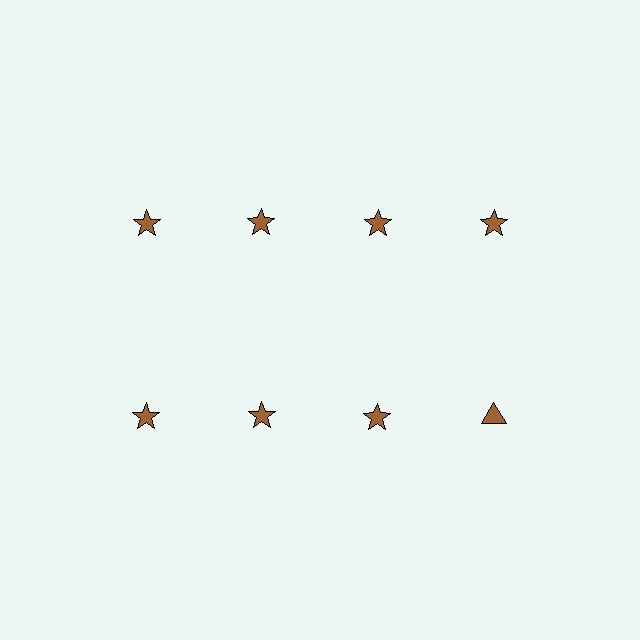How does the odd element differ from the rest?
It has a different shape: triangle instead of star.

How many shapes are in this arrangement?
There are 8 shapes arranged in a grid pattern.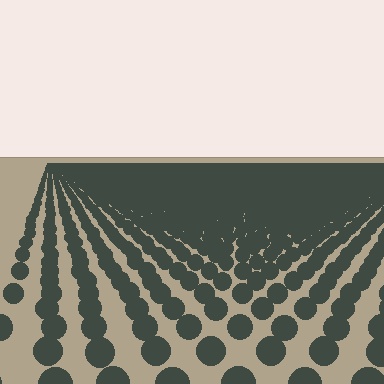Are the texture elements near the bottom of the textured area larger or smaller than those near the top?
Larger. Near the bottom, elements are closer to the viewer and appear at a bigger on-screen size.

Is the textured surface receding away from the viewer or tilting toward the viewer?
The surface is receding away from the viewer. Texture elements get smaller and denser toward the top.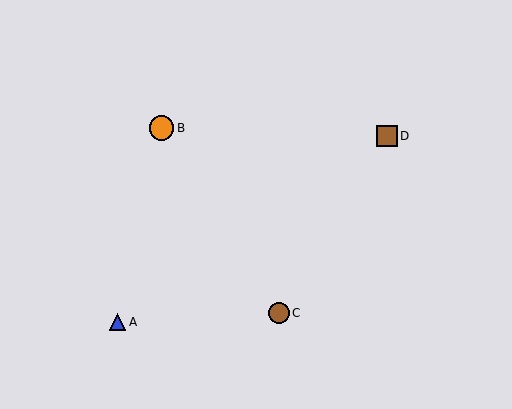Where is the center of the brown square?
The center of the brown square is at (387, 136).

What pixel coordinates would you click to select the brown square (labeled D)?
Click at (387, 136) to select the brown square D.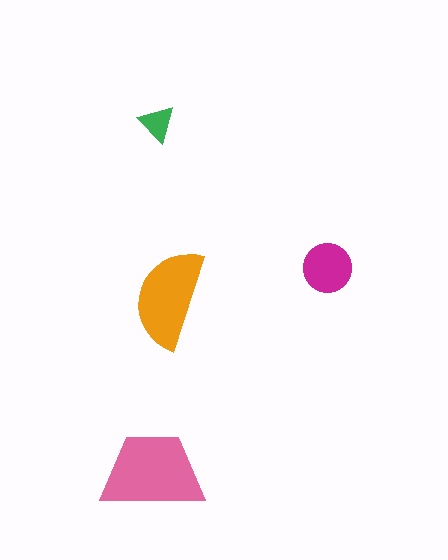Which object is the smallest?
The green triangle.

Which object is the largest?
The pink trapezoid.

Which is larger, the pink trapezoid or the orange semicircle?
The pink trapezoid.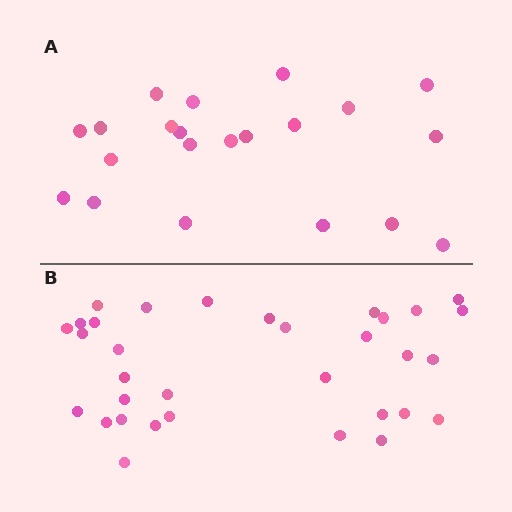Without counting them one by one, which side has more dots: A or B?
Region B (the bottom region) has more dots.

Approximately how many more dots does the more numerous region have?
Region B has roughly 12 or so more dots than region A.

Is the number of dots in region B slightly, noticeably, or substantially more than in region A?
Region B has substantially more. The ratio is roughly 1.6 to 1.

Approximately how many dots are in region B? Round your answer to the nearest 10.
About 30 dots. (The exact count is 33, which rounds to 30.)